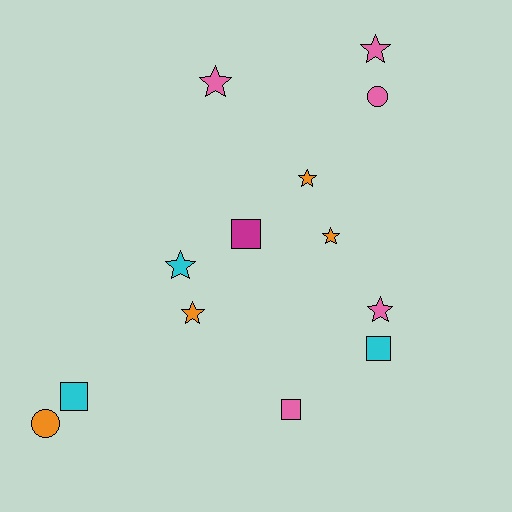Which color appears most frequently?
Pink, with 5 objects.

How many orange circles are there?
There is 1 orange circle.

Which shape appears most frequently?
Star, with 7 objects.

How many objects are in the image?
There are 13 objects.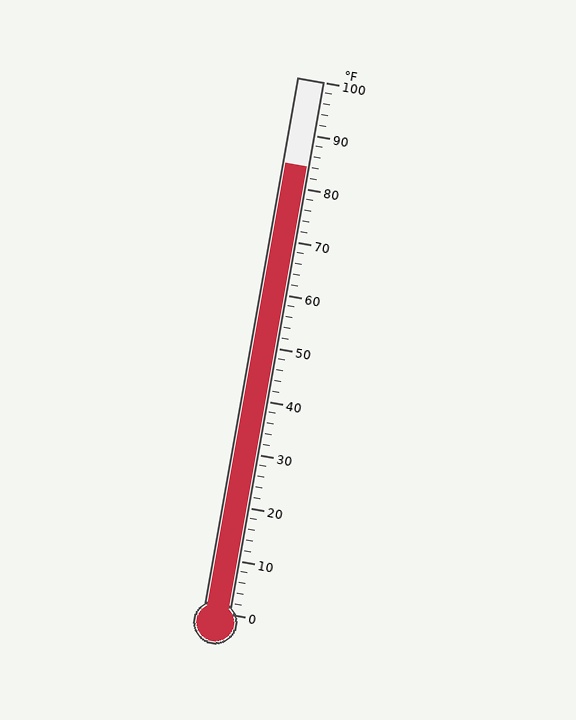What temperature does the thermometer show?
The thermometer shows approximately 84°F.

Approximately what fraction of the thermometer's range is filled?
The thermometer is filled to approximately 85% of its range.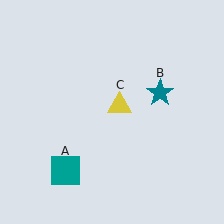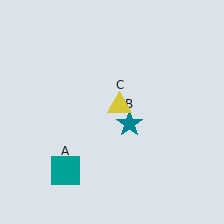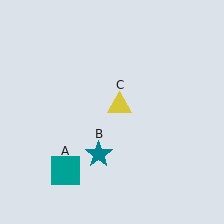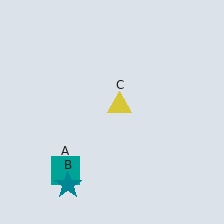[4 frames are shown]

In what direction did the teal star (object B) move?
The teal star (object B) moved down and to the left.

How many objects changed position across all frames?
1 object changed position: teal star (object B).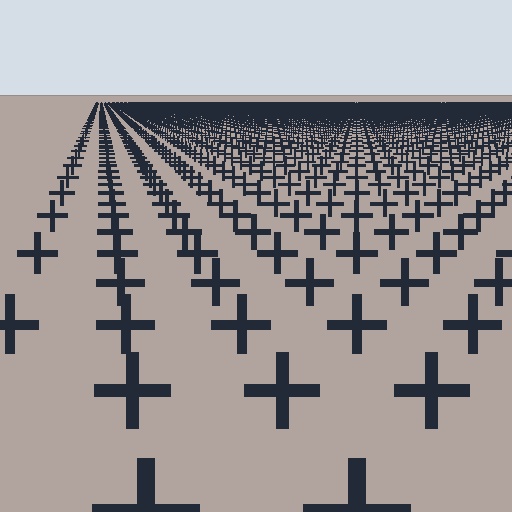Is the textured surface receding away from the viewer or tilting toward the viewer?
The surface is receding away from the viewer. Texture elements get smaller and denser toward the top.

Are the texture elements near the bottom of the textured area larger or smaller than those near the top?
Larger. Near the bottom, elements are closer to the viewer and appear at a bigger on-screen size.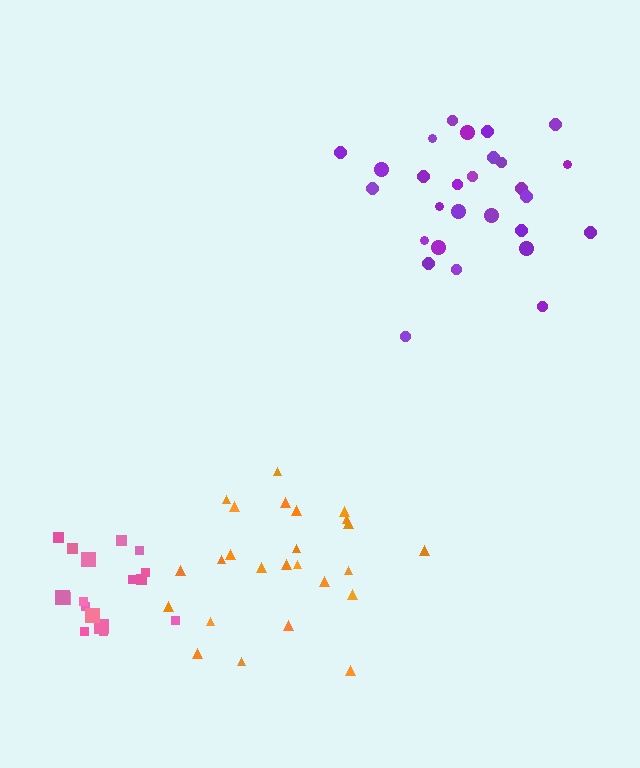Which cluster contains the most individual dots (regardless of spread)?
Purple (28).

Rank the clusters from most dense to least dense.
pink, orange, purple.